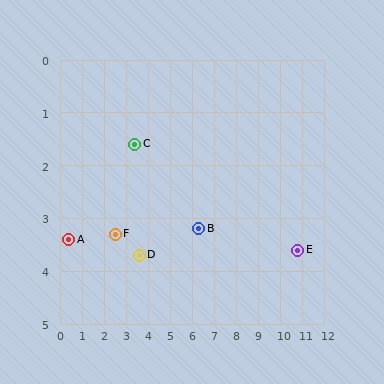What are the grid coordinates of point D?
Point D is at approximately (3.6, 3.7).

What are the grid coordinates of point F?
Point F is at approximately (2.5, 3.3).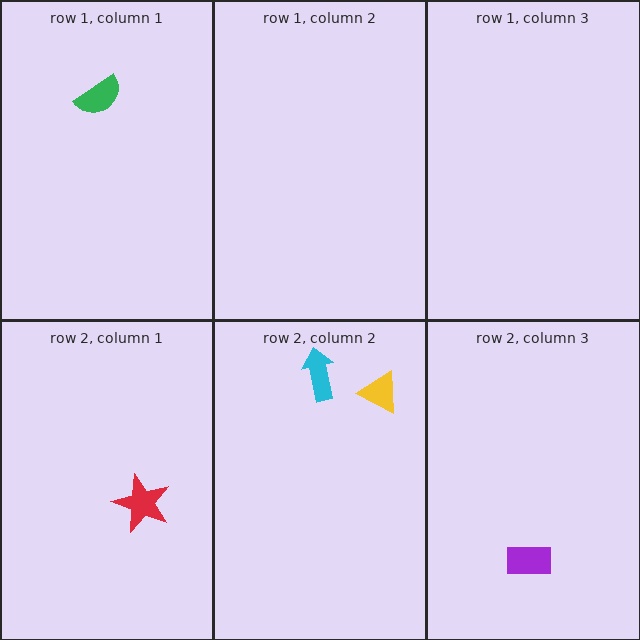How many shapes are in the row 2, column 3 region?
1.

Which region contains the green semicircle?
The row 1, column 1 region.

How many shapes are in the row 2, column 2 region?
2.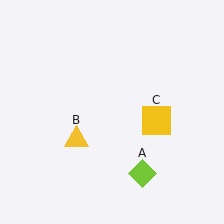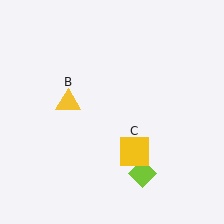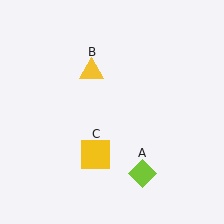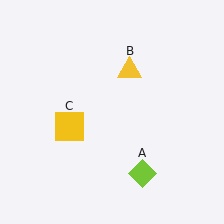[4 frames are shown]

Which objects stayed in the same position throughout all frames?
Lime diamond (object A) remained stationary.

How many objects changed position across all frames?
2 objects changed position: yellow triangle (object B), yellow square (object C).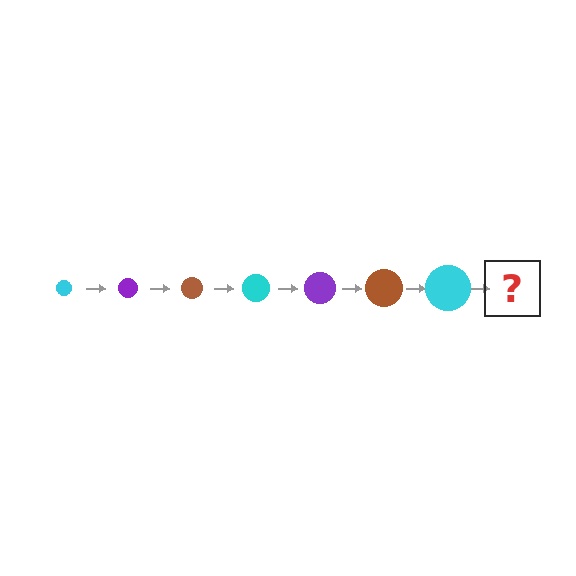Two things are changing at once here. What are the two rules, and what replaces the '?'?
The two rules are that the circle grows larger each step and the color cycles through cyan, purple, and brown. The '?' should be a purple circle, larger than the previous one.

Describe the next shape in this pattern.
It should be a purple circle, larger than the previous one.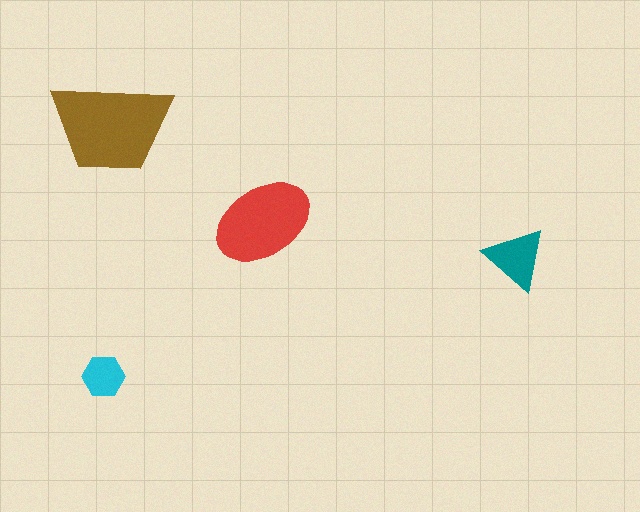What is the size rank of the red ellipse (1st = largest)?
2nd.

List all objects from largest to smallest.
The brown trapezoid, the red ellipse, the teal triangle, the cyan hexagon.